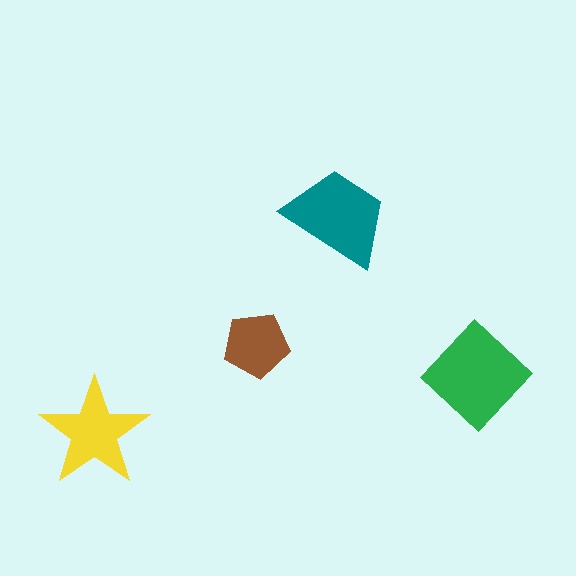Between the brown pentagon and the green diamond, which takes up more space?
The green diamond.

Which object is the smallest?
The brown pentagon.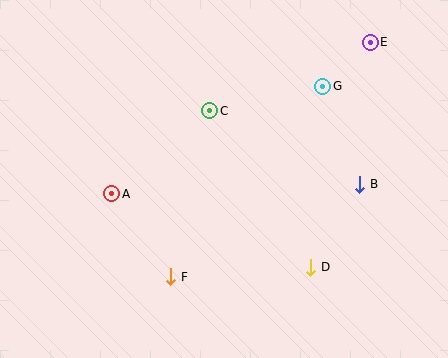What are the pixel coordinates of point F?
Point F is at (171, 277).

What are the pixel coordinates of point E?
Point E is at (370, 42).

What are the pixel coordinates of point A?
Point A is at (112, 194).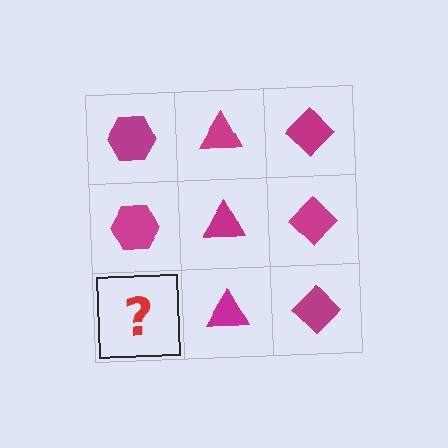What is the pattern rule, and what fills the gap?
The rule is that each column has a consistent shape. The gap should be filled with a magenta hexagon.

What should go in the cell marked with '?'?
The missing cell should contain a magenta hexagon.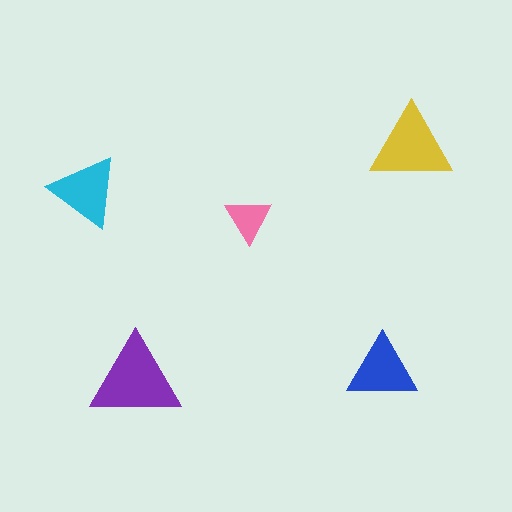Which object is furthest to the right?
The yellow triangle is rightmost.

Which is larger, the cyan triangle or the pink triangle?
The cyan one.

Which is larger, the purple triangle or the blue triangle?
The purple one.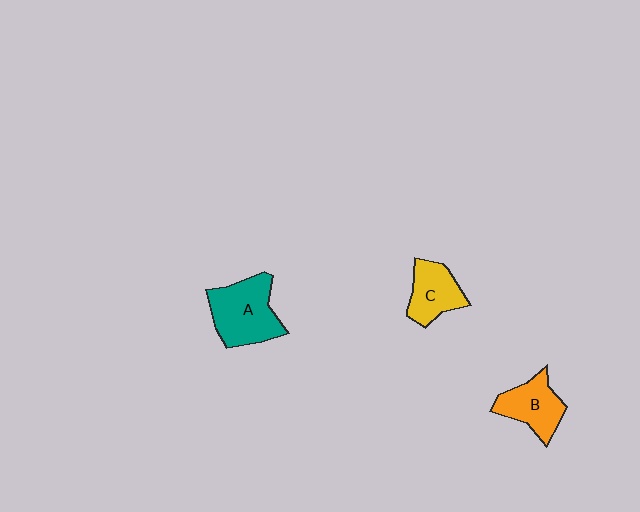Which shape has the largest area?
Shape A (teal).